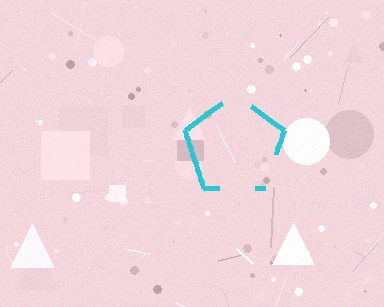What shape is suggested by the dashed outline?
The dashed outline suggests a pentagon.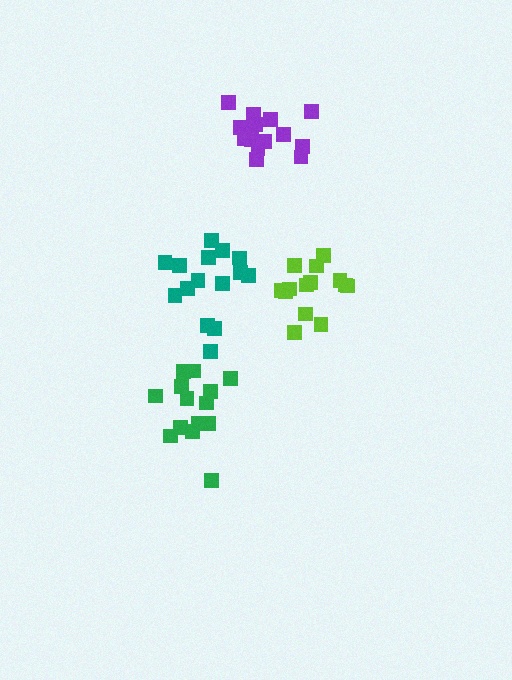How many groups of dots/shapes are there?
There are 4 groups.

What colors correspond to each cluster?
The clusters are colored: green, purple, teal, lime.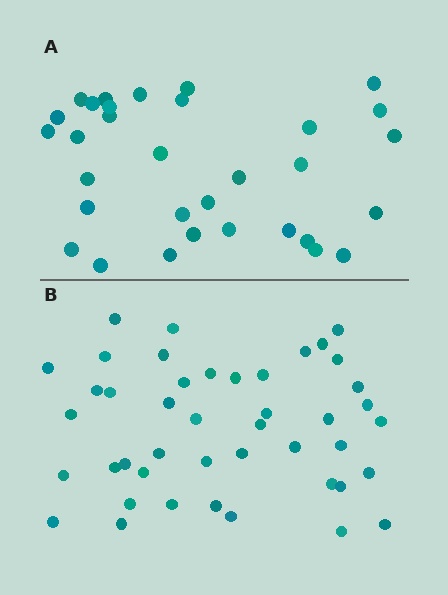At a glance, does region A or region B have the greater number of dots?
Region B (the bottom region) has more dots.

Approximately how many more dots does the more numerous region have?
Region B has roughly 12 or so more dots than region A.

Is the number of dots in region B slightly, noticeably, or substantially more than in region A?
Region B has noticeably more, but not dramatically so. The ratio is roughly 1.4 to 1.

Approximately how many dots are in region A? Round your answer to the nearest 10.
About 30 dots. (The exact count is 32, which rounds to 30.)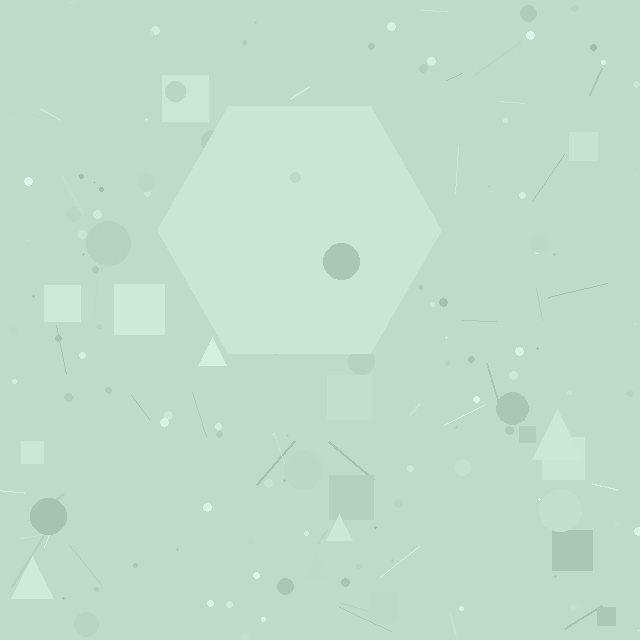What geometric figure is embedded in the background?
A hexagon is embedded in the background.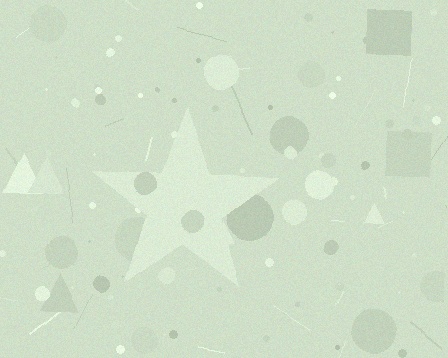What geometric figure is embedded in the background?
A star is embedded in the background.